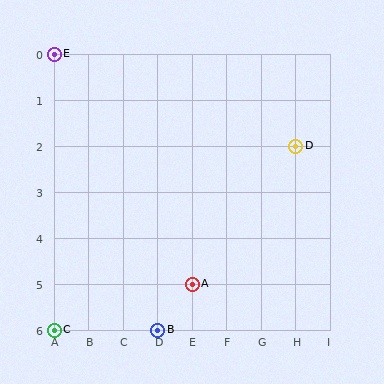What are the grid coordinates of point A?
Point A is at grid coordinates (E, 5).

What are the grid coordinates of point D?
Point D is at grid coordinates (H, 2).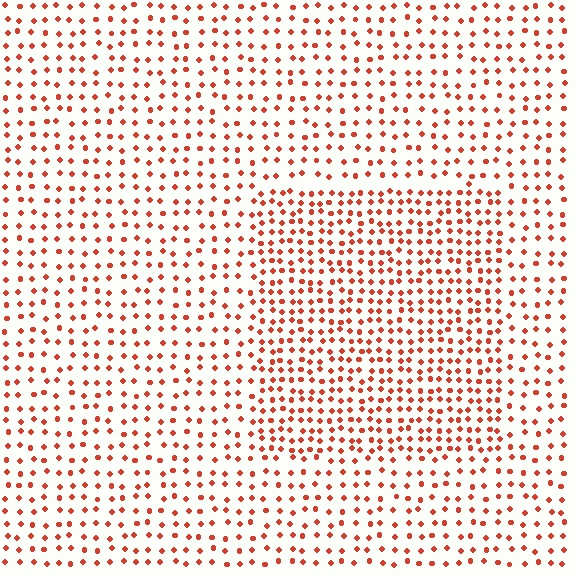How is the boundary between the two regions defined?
The boundary is defined by a change in element density (approximately 1.7x ratio). All elements are the same color, size, and shape.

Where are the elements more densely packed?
The elements are more densely packed inside the rectangle boundary.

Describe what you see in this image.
The image contains small red elements arranged at two different densities. A rectangle-shaped region is visible where the elements are more densely packed than the surrounding area.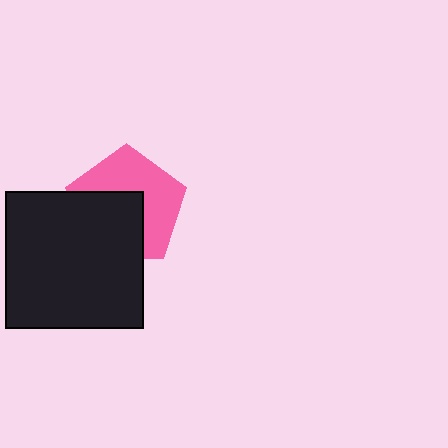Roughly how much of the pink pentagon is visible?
About half of it is visible (roughly 54%).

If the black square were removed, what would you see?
You would see the complete pink pentagon.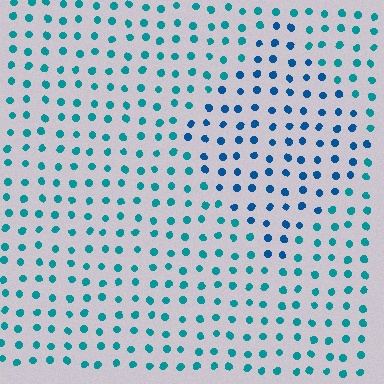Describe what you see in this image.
The image is filled with small teal elements in a uniform arrangement. A diamond-shaped region is visible where the elements are tinted to a slightly different hue, forming a subtle color boundary.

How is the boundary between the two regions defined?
The boundary is defined purely by a slight shift in hue (about 27 degrees). Spacing, size, and orientation are identical on both sides.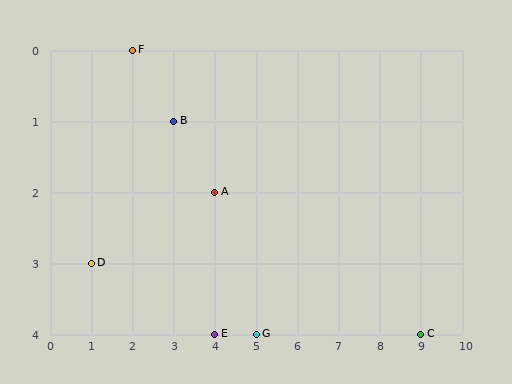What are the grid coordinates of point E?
Point E is at grid coordinates (4, 4).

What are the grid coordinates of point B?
Point B is at grid coordinates (3, 1).